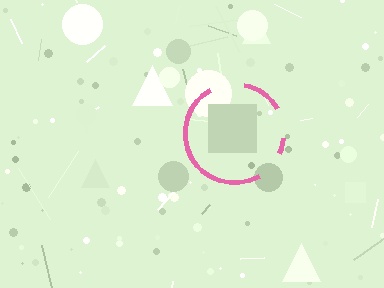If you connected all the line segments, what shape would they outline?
They would outline a circle.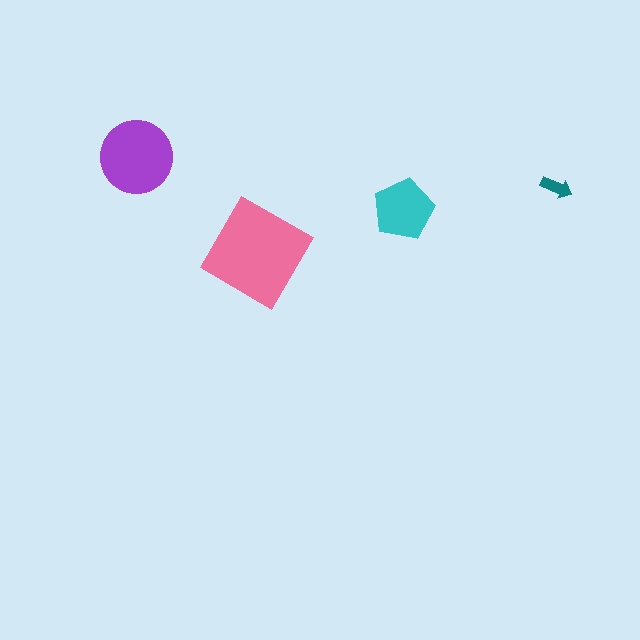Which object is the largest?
The pink diamond.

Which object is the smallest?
The teal arrow.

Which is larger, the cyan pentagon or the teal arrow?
The cyan pentagon.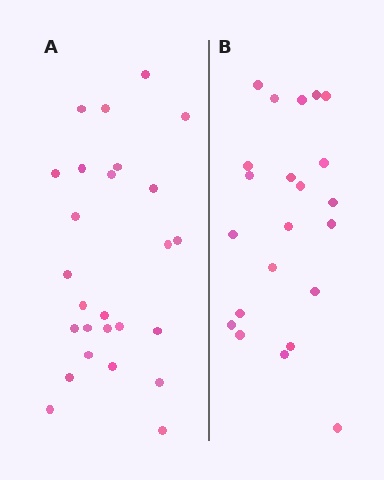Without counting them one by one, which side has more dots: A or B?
Region A (the left region) has more dots.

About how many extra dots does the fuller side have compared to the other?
Region A has about 4 more dots than region B.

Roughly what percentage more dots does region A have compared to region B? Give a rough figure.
About 20% more.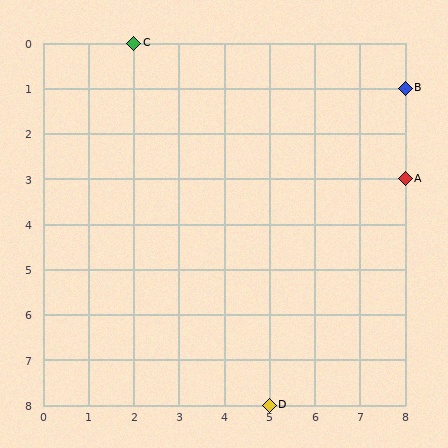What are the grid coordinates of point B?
Point B is at grid coordinates (8, 1).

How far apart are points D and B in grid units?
Points D and B are 3 columns and 7 rows apart (about 7.6 grid units diagonally).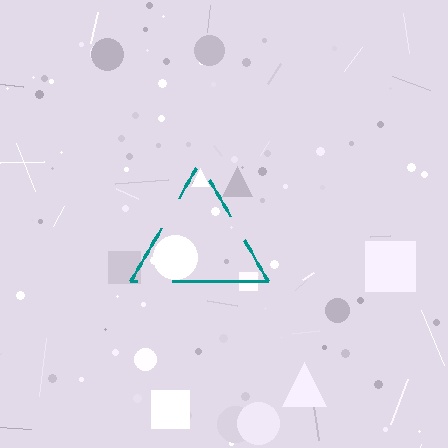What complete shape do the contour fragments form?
The contour fragments form a triangle.